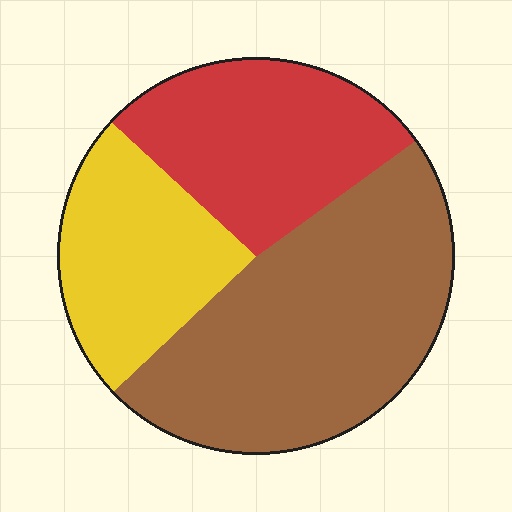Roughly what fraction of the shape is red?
Red takes up about one quarter (1/4) of the shape.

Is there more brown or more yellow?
Brown.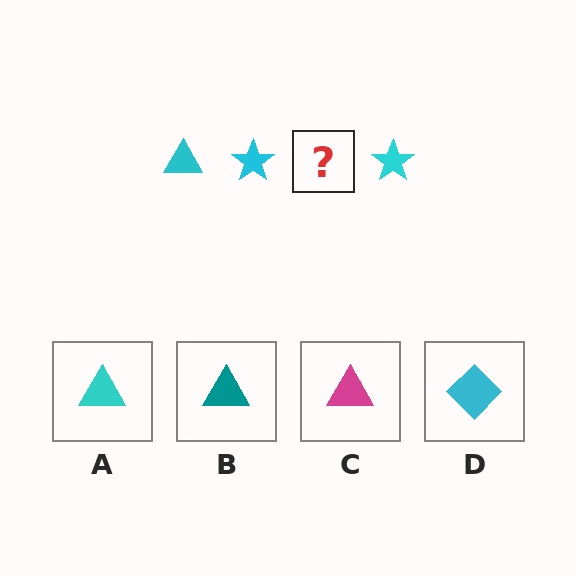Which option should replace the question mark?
Option A.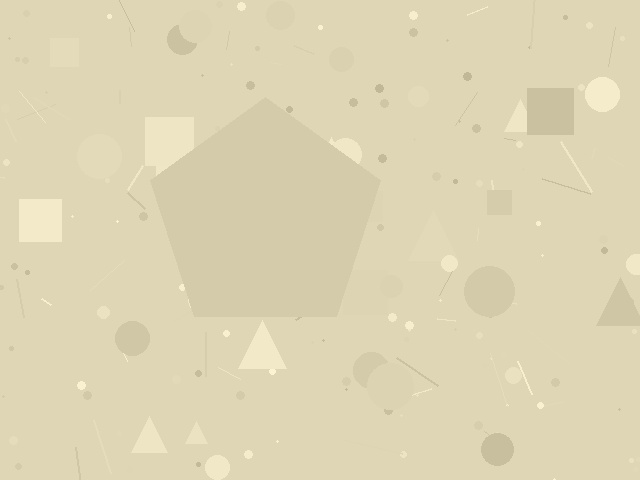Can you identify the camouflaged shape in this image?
The camouflaged shape is a pentagon.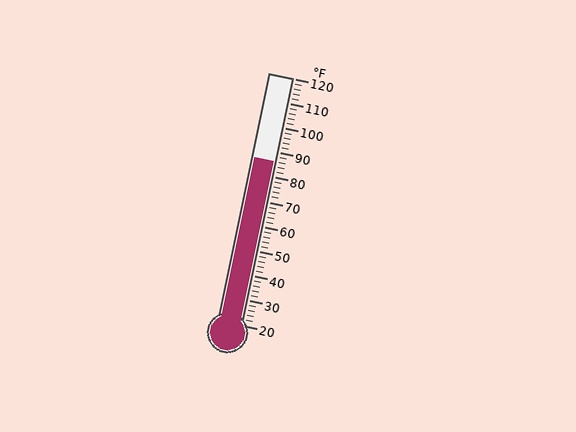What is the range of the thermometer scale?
The thermometer scale ranges from 20°F to 120°F.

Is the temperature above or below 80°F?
The temperature is above 80°F.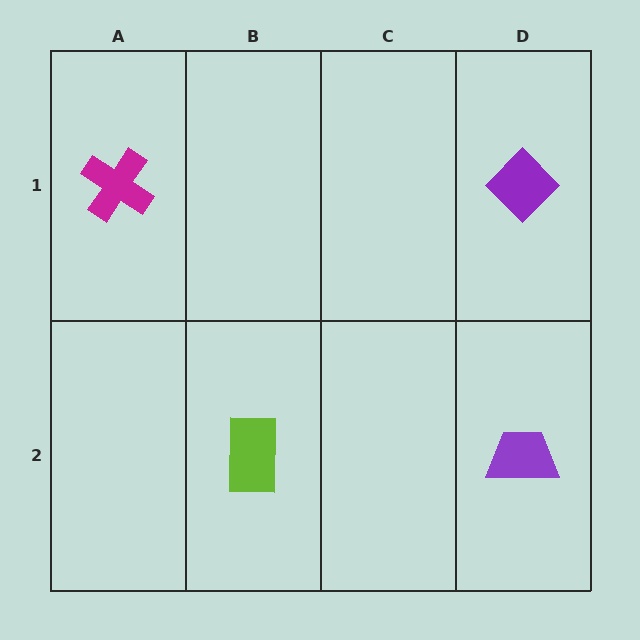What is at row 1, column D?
A purple diamond.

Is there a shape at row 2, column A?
No, that cell is empty.